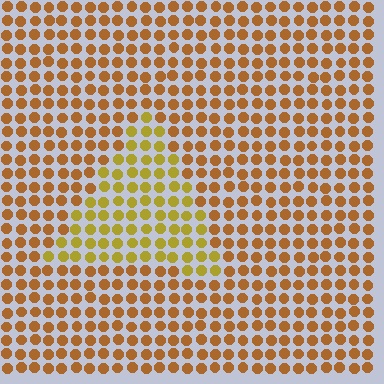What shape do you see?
I see a triangle.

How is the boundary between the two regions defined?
The boundary is defined purely by a slight shift in hue (about 27 degrees). Spacing, size, and orientation are identical on both sides.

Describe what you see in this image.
The image is filled with small brown elements in a uniform arrangement. A triangle-shaped region is visible where the elements are tinted to a slightly different hue, forming a subtle color boundary.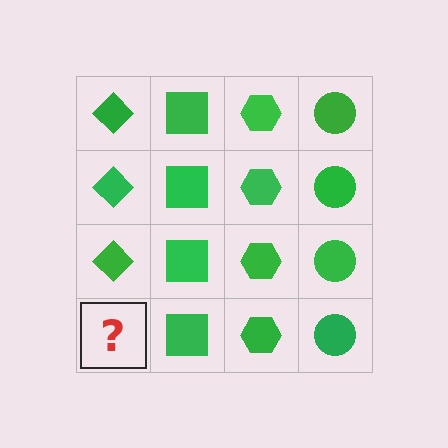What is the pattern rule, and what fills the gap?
The rule is that each column has a consistent shape. The gap should be filled with a green diamond.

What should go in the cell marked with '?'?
The missing cell should contain a green diamond.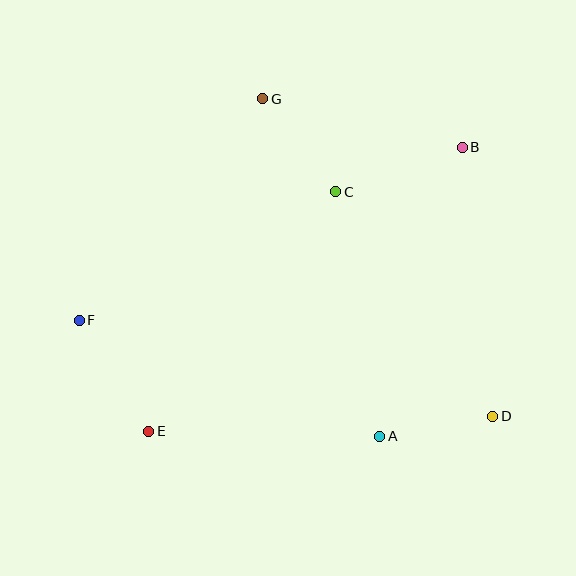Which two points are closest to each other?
Points A and D are closest to each other.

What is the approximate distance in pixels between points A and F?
The distance between A and F is approximately 322 pixels.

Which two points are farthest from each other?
Points D and F are farthest from each other.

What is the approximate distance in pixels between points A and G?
The distance between A and G is approximately 357 pixels.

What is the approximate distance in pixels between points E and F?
The distance between E and F is approximately 131 pixels.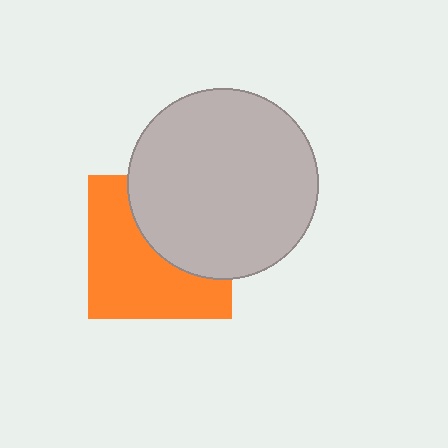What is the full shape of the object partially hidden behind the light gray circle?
The partially hidden object is an orange square.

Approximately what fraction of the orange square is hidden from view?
Roughly 43% of the orange square is hidden behind the light gray circle.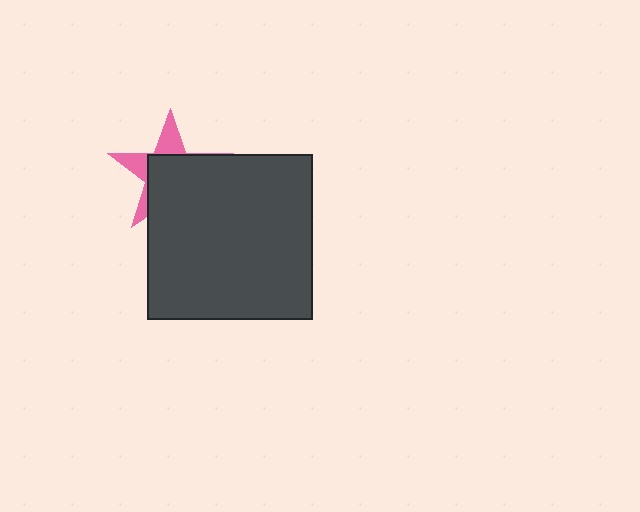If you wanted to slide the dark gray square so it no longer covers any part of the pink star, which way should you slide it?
Slide it toward the lower-right — that is the most direct way to separate the two shapes.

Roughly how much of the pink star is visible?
A small part of it is visible (roughly 33%).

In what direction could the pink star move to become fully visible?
The pink star could move toward the upper-left. That would shift it out from behind the dark gray square entirely.